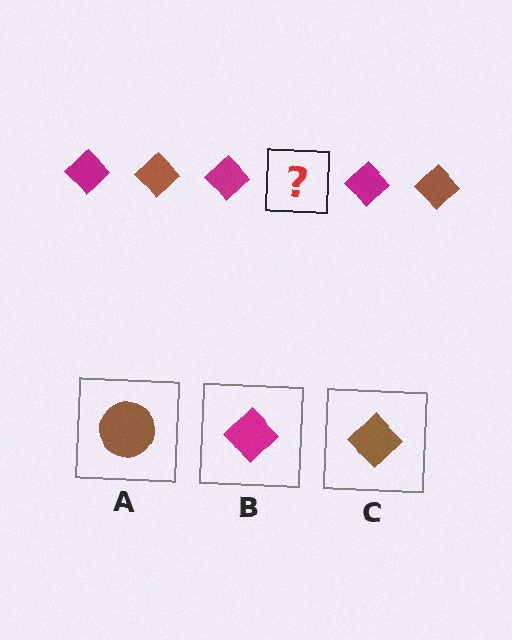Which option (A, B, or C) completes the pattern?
C.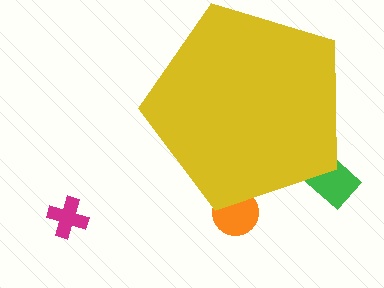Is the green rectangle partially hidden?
Yes, the green rectangle is partially hidden behind the yellow pentagon.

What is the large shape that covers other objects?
A yellow pentagon.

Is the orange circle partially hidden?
Yes, the orange circle is partially hidden behind the yellow pentagon.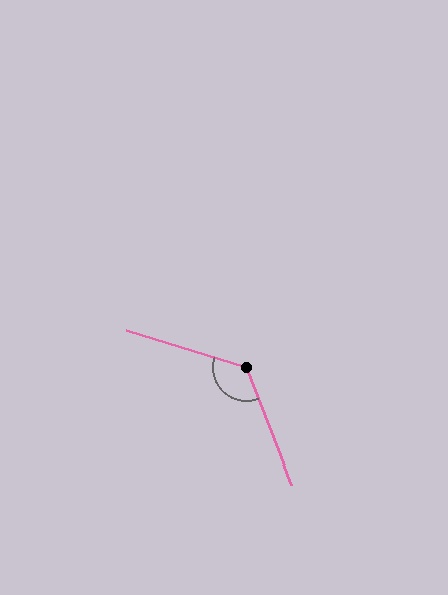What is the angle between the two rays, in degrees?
Approximately 129 degrees.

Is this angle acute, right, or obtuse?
It is obtuse.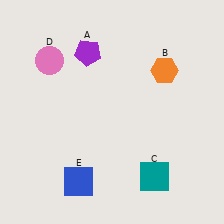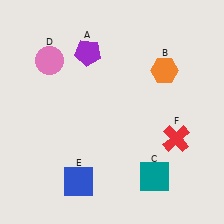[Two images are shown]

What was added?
A red cross (F) was added in Image 2.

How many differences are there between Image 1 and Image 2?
There is 1 difference between the two images.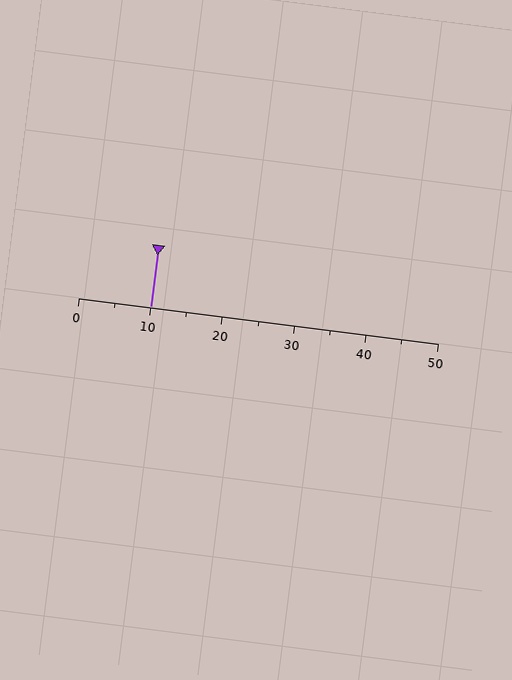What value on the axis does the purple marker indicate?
The marker indicates approximately 10.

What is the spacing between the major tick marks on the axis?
The major ticks are spaced 10 apart.